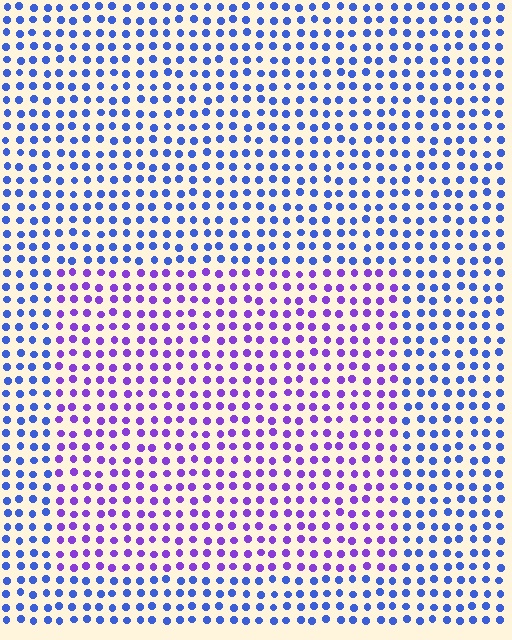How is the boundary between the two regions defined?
The boundary is defined purely by a slight shift in hue (about 43 degrees). Spacing, size, and orientation are identical on both sides.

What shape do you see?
I see a rectangle.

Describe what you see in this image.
The image is filled with small blue elements in a uniform arrangement. A rectangle-shaped region is visible where the elements are tinted to a slightly different hue, forming a subtle color boundary.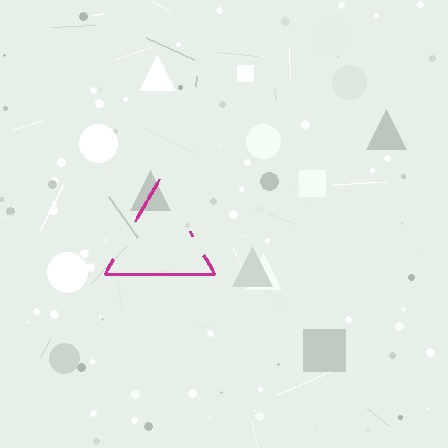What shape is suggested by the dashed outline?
The dashed outline suggests a triangle.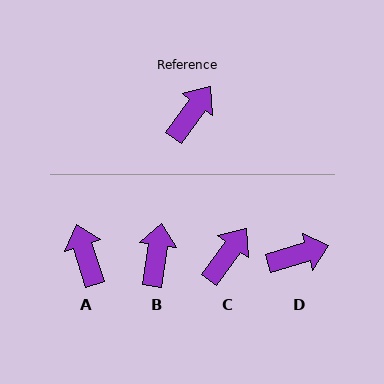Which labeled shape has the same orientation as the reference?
C.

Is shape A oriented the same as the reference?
No, it is off by about 53 degrees.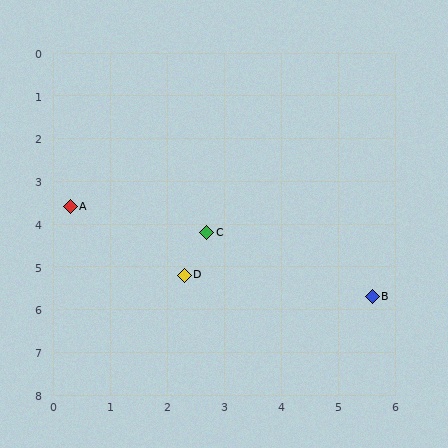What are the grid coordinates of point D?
Point D is at approximately (2.3, 5.2).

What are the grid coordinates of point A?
Point A is at approximately (0.3, 3.6).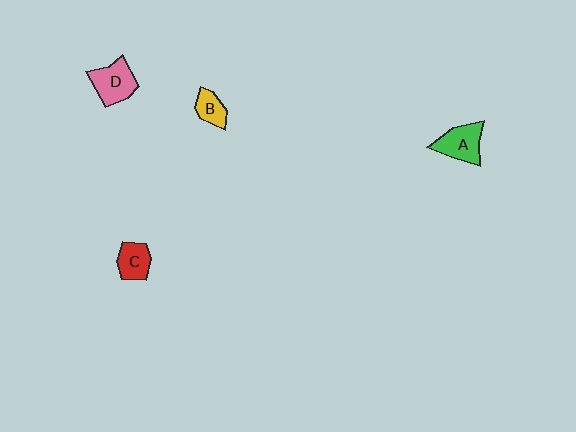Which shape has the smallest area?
Shape B (yellow).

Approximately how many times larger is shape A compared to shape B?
Approximately 1.6 times.